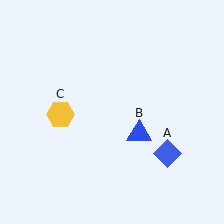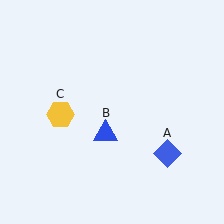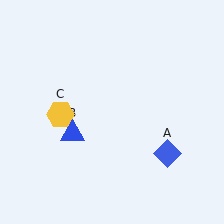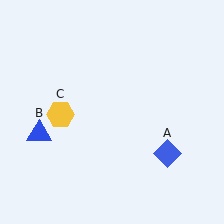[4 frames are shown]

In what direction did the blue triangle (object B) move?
The blue triangle (object B) moved left.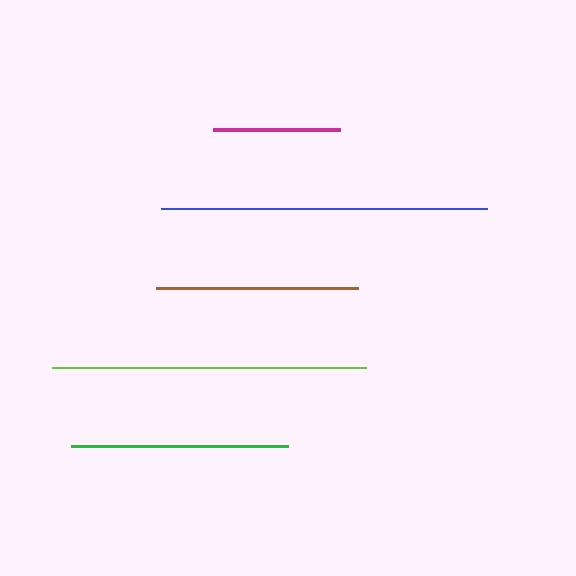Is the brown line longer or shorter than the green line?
The green line is longer than the brown line.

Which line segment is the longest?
The blue line is the longest at approximately 326 pixels.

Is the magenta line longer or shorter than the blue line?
The blue line is longer than the magenta line.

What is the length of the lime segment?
The lime segment is approximately 315 pixels long.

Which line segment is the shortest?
The magenta line is the shortest at approximately 127 pixels.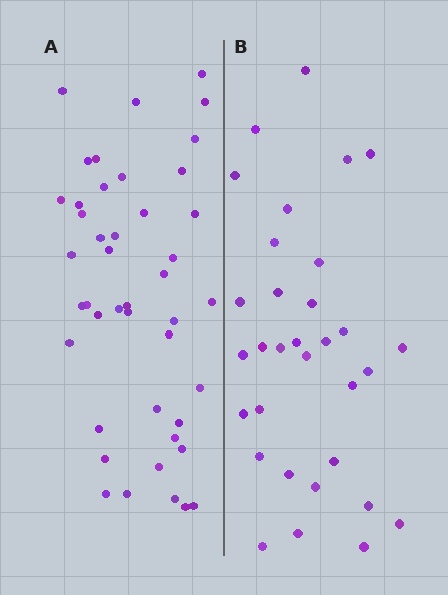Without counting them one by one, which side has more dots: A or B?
Region A (the left region) has more dots.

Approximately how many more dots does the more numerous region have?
Region A has roughly 12 or so more dots than region B.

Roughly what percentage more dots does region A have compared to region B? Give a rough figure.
About 40% more.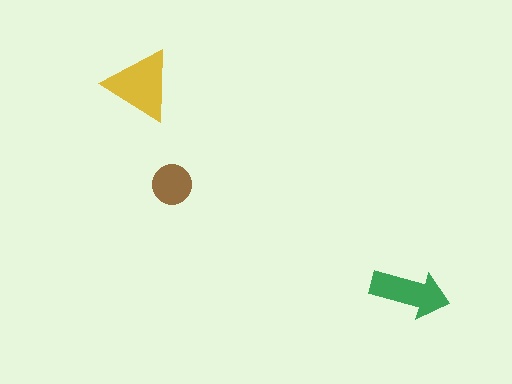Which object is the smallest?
The brown circle.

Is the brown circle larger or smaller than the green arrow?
Smaller.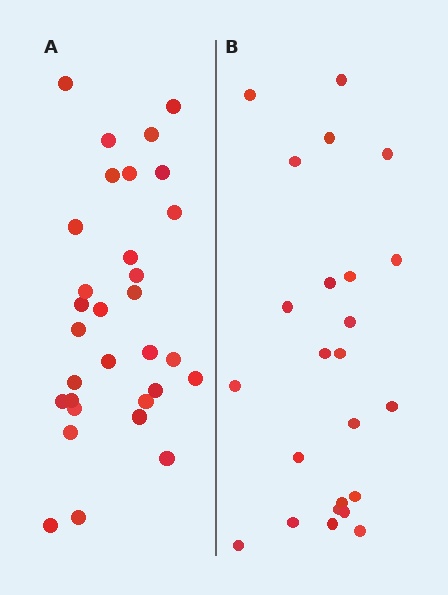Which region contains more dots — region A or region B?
Region A (the left region) has more dots.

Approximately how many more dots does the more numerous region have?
Region A has roughly 8 or so more dots than region B.